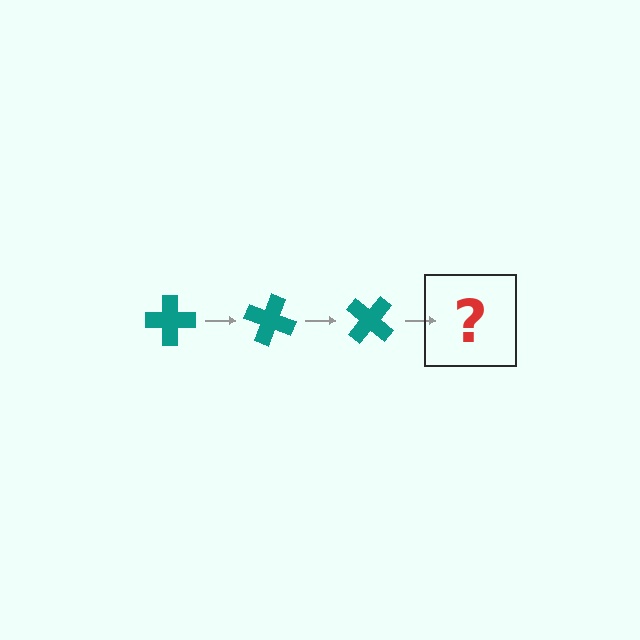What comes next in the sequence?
The next element should be a teal cross rotated 60 degrees.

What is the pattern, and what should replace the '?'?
The pattern is that the cross rotates 20 degrees each step. The '?' should be a teal cross rotated 60 degrees.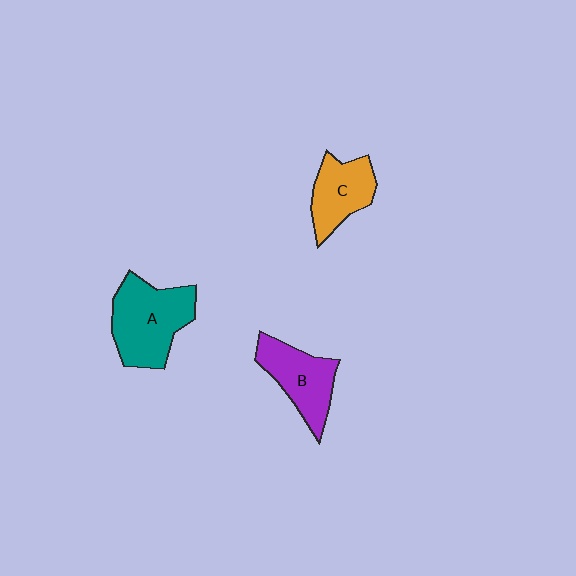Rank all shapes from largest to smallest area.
From largest to smallest: A (teal), B (purple), C (orange).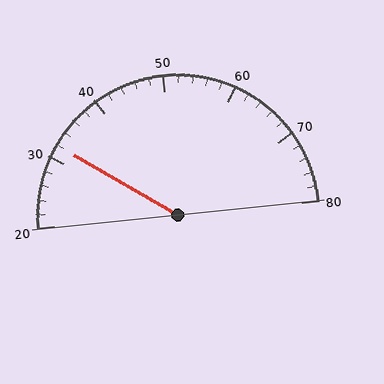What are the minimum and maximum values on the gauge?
The gauge ranges from 20 to 80.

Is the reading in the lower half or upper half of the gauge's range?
The reading is in the lower half of the range (20 to 80).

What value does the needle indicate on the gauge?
The needle indicates approximately 32.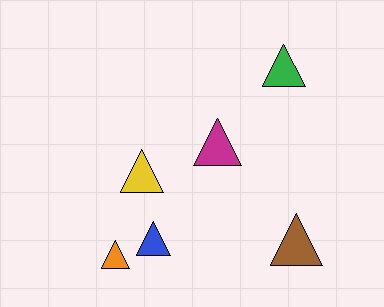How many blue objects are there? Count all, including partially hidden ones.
There is 1 blue object.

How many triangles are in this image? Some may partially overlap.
There are 6 triangles.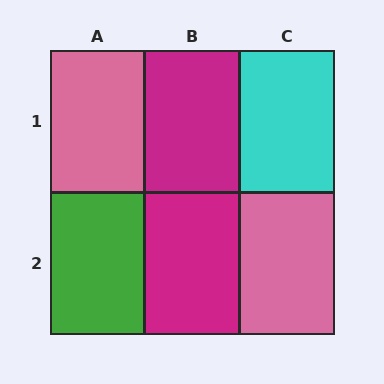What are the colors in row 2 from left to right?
Green, magenta, pink.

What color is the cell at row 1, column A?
Pink.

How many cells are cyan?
1 cell is cyan.